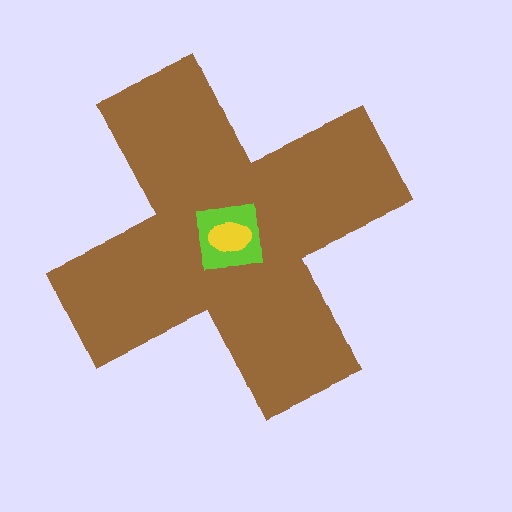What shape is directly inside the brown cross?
The lime square.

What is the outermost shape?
The brown cross.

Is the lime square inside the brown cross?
Yes.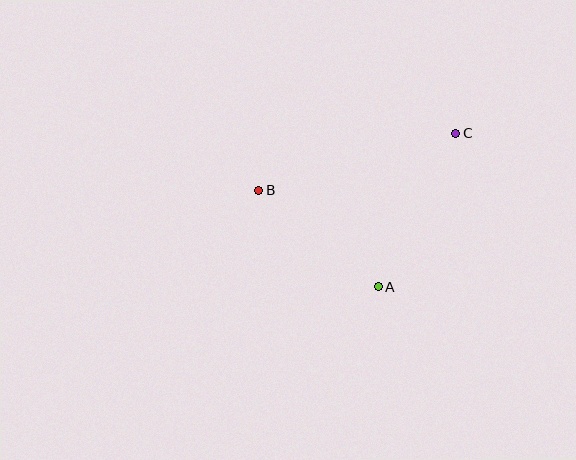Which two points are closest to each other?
Points A and B are closest to each other.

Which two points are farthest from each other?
Points B and C are farthest from each other.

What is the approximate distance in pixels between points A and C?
The distance between A and C is approximately 173 pixels.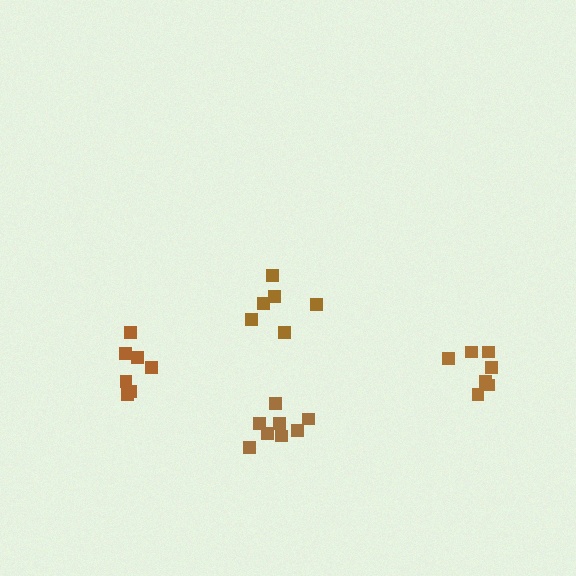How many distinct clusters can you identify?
There are 4 distinct clusters.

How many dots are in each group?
Group 1: 7 dots, Group 2: 6 dots, Group 3: 8 dots, Group 4: 7 dots (28 total).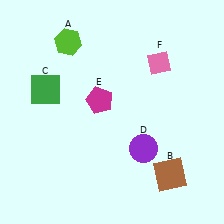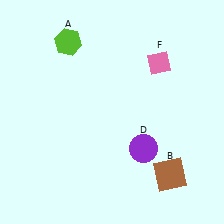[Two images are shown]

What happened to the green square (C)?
The green square (C) was removed in Image 2. It was in the top-left area of Image 1.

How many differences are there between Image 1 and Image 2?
There are 2 differences between the two images.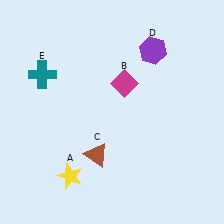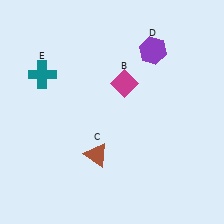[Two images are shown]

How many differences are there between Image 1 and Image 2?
There is 1 difference between the two images.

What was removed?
The yellow star (A) was removed in Image 2.